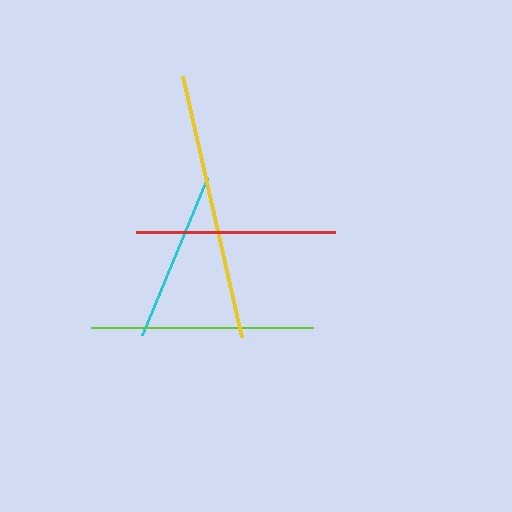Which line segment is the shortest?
The cyan line is the shortest at approximately 171 pixels.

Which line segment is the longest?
The yellow line is the longest at approximately 268 pixels.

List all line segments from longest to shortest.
From longest to shortest: yellow, lime, red, cyan.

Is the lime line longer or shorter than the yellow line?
The yellow line is longer than the lime line.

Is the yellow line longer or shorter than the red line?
The yellow line is longer than the red line.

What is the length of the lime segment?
The lime segment is approximately 223 pixels long.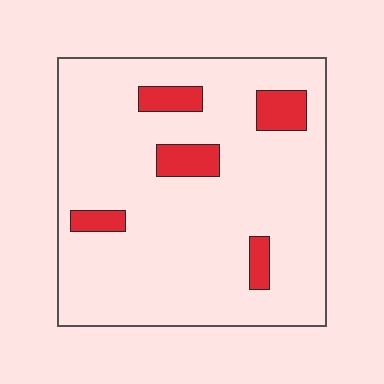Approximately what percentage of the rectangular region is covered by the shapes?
Approximately 10%.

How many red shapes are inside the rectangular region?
5.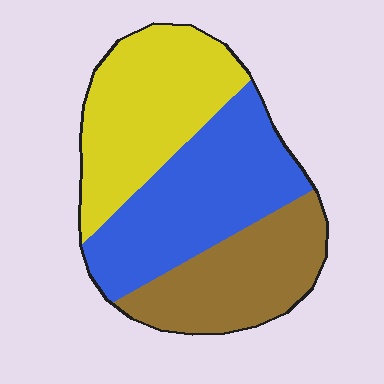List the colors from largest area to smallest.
From largest to smallest: blue, yellow, brown.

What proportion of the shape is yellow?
Yellow covers around 35% of the shape.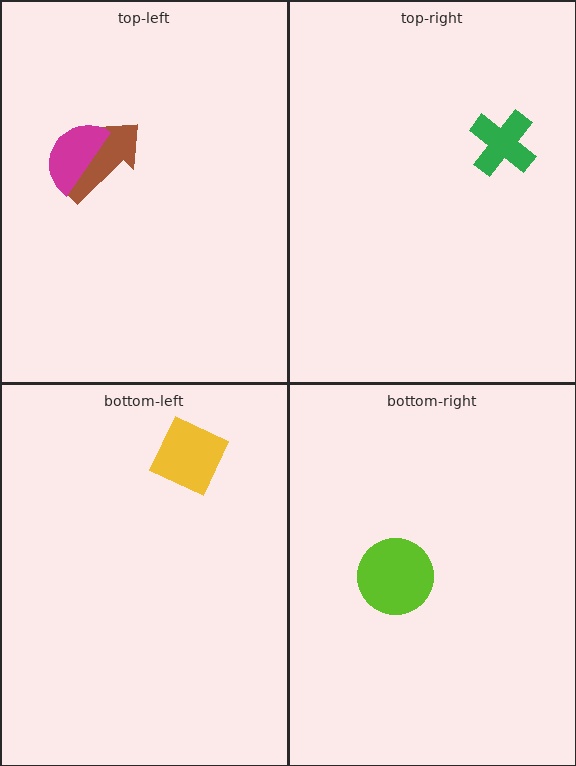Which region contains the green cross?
The top-right region.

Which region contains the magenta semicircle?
The top-left region.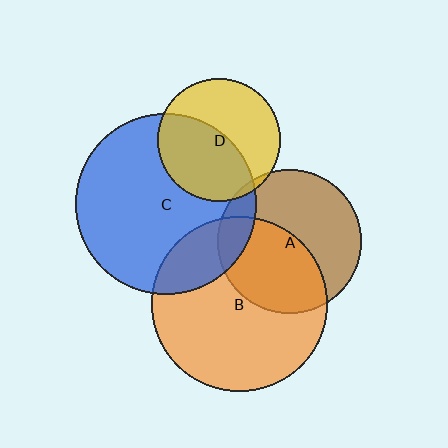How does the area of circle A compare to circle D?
Approximately 1.4 times.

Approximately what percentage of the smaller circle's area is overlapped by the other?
Approximately 50%.